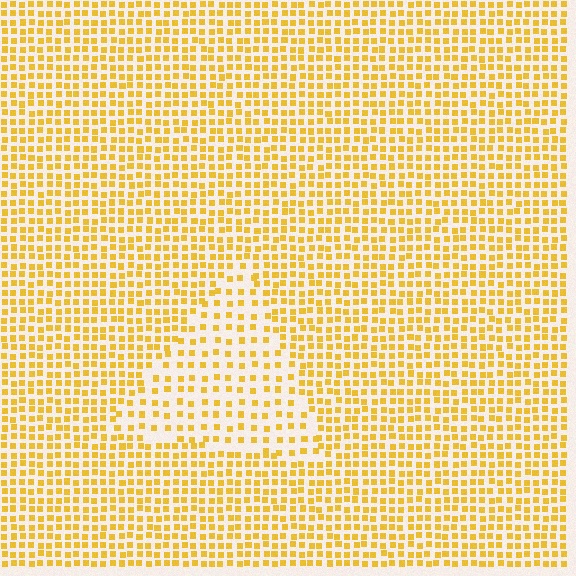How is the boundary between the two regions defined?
The boundary is defined by a change in element density (approximately 1.9x ratio). All elements are the same color, size, and shape.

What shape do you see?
I see a triangle.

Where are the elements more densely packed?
The elements are more densely packed outside the triangle boundary.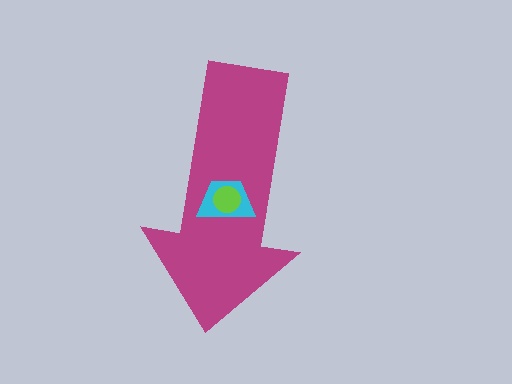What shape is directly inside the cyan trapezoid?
The lime circle.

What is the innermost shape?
The lime circle.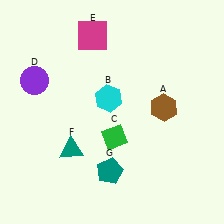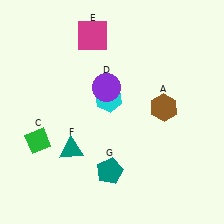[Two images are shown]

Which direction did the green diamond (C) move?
The green diamond (C) moved left.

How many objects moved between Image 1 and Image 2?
2 objects moved between the two images.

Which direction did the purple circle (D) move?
The purple circle (D) moved right.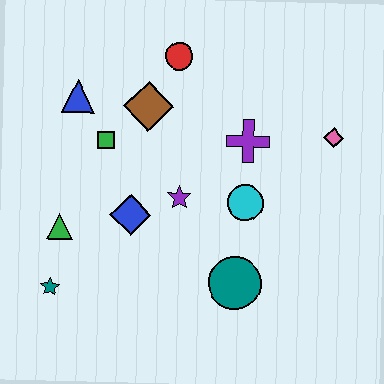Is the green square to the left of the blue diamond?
Yes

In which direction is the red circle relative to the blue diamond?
The red circle is above the blue diamond.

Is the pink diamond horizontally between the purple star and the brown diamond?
No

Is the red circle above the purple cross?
Yes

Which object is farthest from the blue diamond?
The pink diamond is farthest from the blue diamond.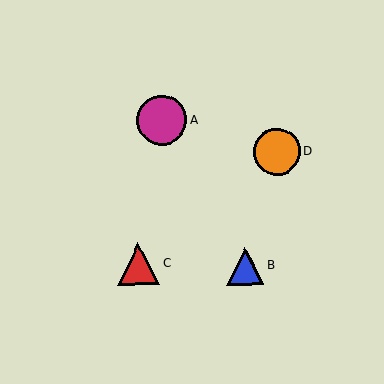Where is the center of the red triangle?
The center of the red triangle is at (139, 264).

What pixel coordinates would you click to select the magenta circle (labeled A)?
Click at (162, 120) to select the magenta circle A.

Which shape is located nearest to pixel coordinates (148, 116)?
The magenta circle (labeled A) at (162, 120) is nearest to that location.